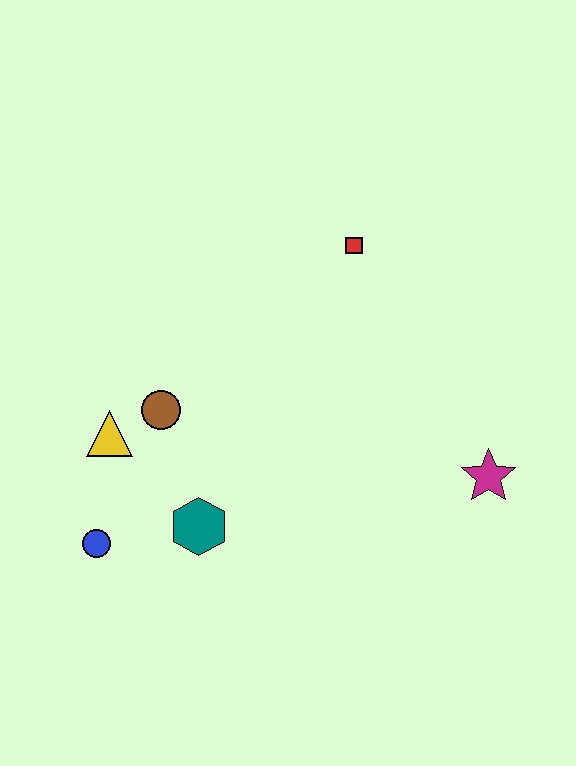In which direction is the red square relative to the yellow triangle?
The red square is to the right of the yellow triangle.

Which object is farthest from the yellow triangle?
The magenta star is farthest from the yellow triangle.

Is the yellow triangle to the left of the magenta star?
Yes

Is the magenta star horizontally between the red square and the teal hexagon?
No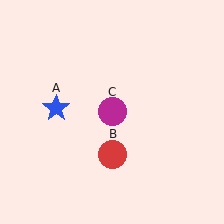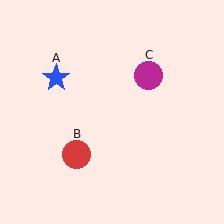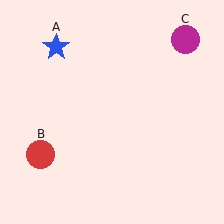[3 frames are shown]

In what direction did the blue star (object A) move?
The blue star (object A) moved up.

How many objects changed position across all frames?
3 objects changed position: blue star (object A), red circle (object B), magenta circle (object C).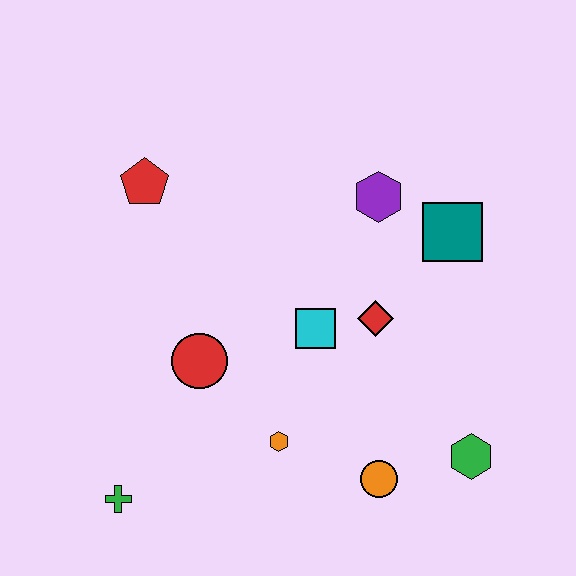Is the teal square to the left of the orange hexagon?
No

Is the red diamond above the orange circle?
Yes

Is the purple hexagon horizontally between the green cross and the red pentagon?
No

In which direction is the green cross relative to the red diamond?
The green cross is to the left of the red diamond.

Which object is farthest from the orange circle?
The red pentagon is farthest from the orange circle.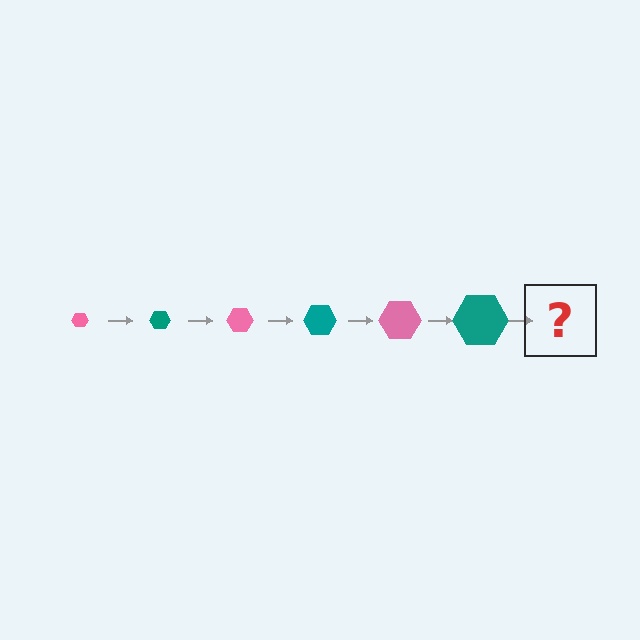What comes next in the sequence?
The next element should be a pink hexagon, larger than the previous one.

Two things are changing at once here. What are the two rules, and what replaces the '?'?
The two rules are that the hexagon grows larger each step and the color cycles through pink and teal. The '?' should be a pink hexagon, larger than the previous one.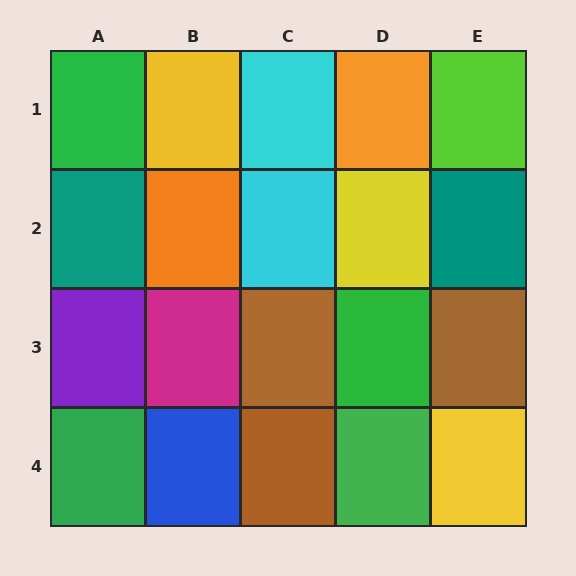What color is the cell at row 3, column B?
Magenta.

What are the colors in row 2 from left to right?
Teal, orange, cyan, yellow, teal.